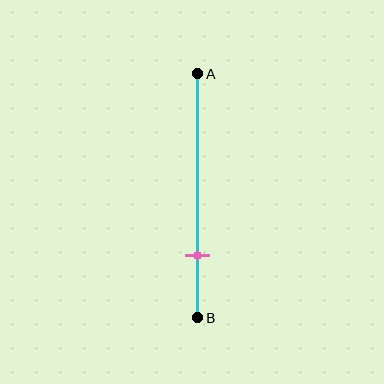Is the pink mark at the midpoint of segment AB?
No, the mark is at about 75% from A, not at the 50% midpoint.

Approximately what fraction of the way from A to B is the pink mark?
The pink mark is approximately 75% of the way from A to B.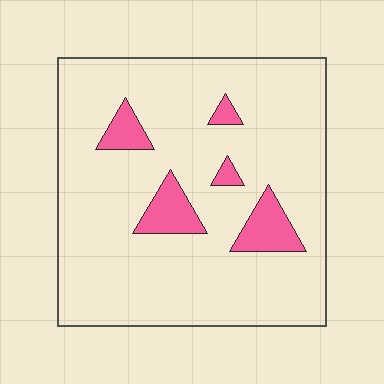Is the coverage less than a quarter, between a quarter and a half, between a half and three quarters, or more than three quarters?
Less than a quarter.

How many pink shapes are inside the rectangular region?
5.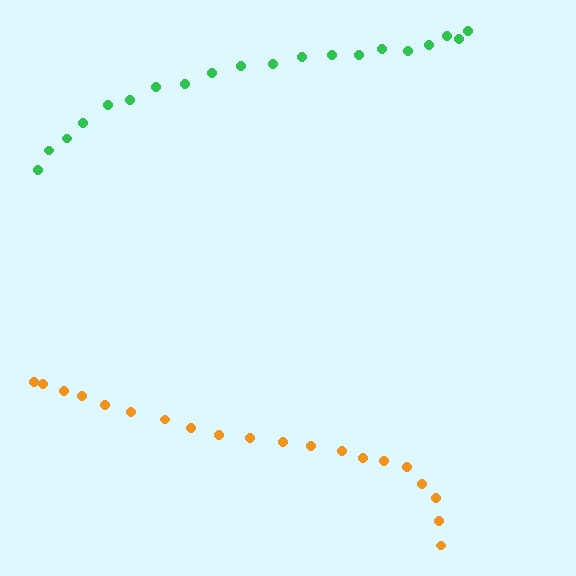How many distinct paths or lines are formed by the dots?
There are 2 distinct paths.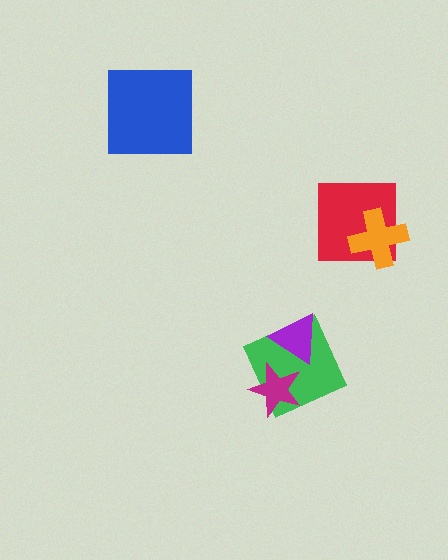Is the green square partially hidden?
Yes, it is partially covered by another shape.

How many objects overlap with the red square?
1 object overlaps with the red square.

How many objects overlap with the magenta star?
1 object overlaps with the magenta star.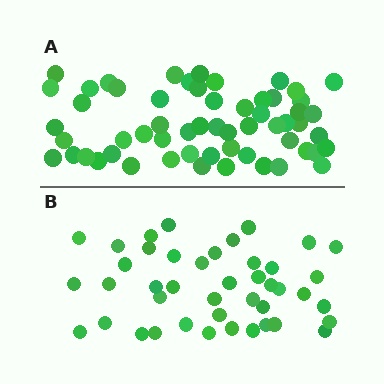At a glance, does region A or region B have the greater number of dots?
Region A (the top region) has more dots.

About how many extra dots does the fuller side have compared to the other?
Region A has approximately 15 more dots than region B.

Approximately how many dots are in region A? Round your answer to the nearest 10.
About 60 dots. (The exact count is 58, which rounds to 60.)